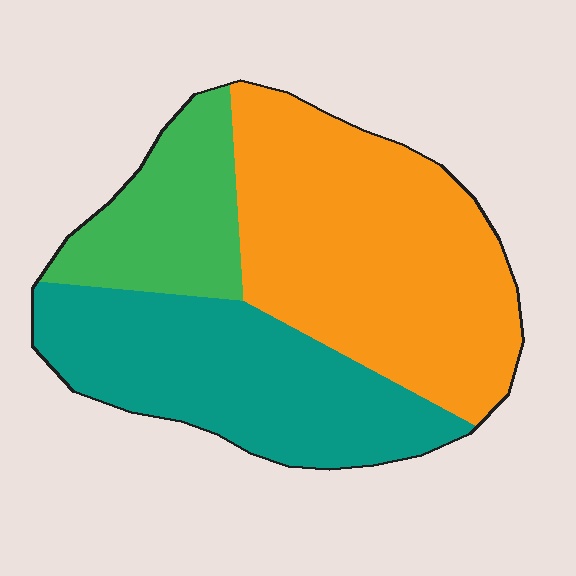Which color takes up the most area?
Orange, at roughly 45%.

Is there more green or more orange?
Orange.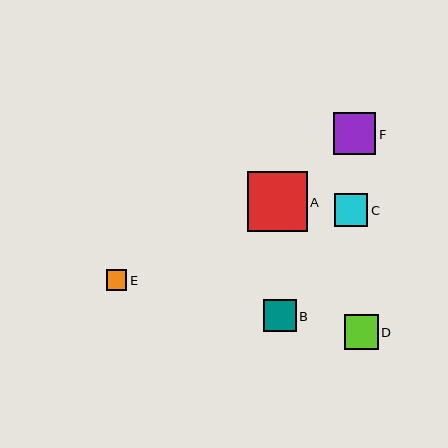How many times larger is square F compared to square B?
Square F is approximately 1.3 times the size of square B.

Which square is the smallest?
Square E is the smallest with a size of approximately 21 pixels.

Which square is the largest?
Square A is the largest with a size of approximately 60 pixels.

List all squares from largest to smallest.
From largest to smallest: A, F, D, C, B, E.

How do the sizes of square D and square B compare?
Square D and square B are approximately the same size.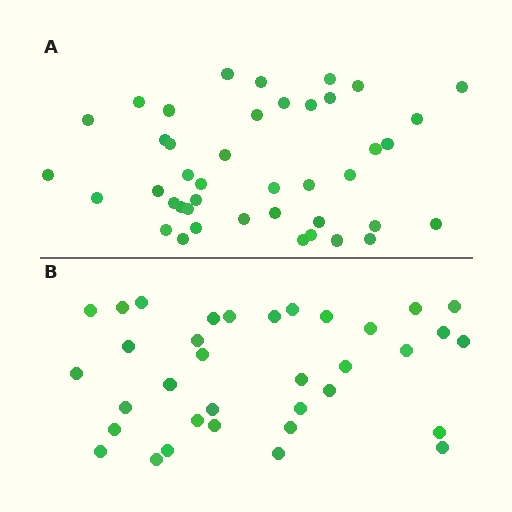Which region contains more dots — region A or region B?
Region A (the top region) has more dots.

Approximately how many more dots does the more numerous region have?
Region A has roughly 8 or so more dots than region B.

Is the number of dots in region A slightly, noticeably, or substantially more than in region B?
Region A has only slightly more — the two regions are fairly close. The ratio is roughly 1.2 to 1.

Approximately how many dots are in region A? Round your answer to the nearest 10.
About 40 dots. (The exact count is 42, which rounds to 40.)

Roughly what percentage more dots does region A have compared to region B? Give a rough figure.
About 20% more.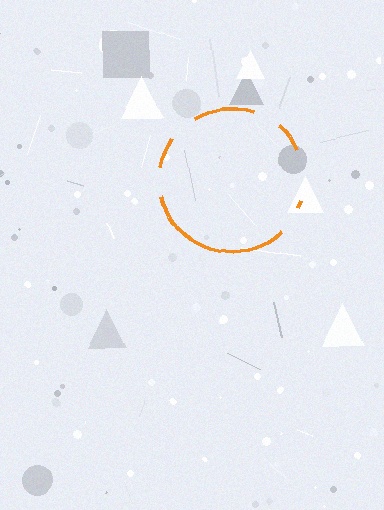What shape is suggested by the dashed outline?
The dashed outline suggests a circle.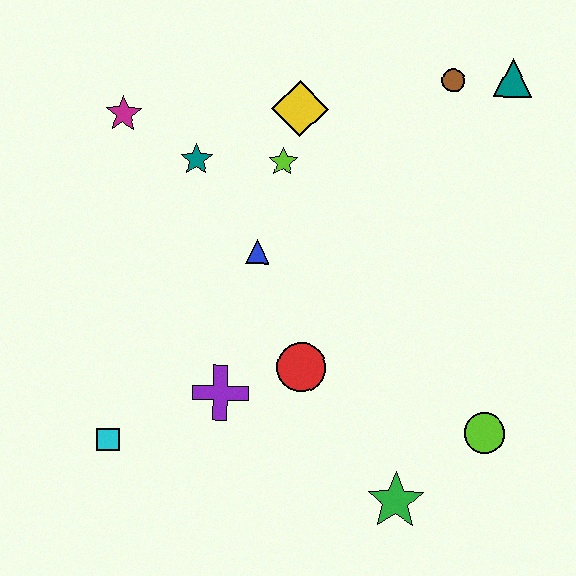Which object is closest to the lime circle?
The green star is closest to the lime circle.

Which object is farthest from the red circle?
The teal triangle is farthest from the red circle.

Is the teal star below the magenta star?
Yes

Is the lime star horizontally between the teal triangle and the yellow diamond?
No